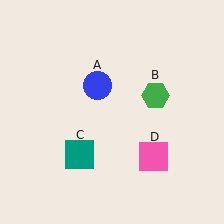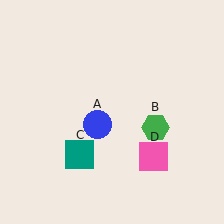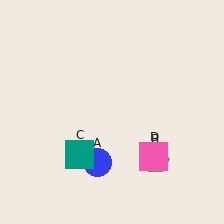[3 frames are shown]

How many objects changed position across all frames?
2 objects changed position: blue circle (object A), green hexagon (object B).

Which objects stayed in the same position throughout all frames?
Teal square (object C) and pink square (object D) remained stationary.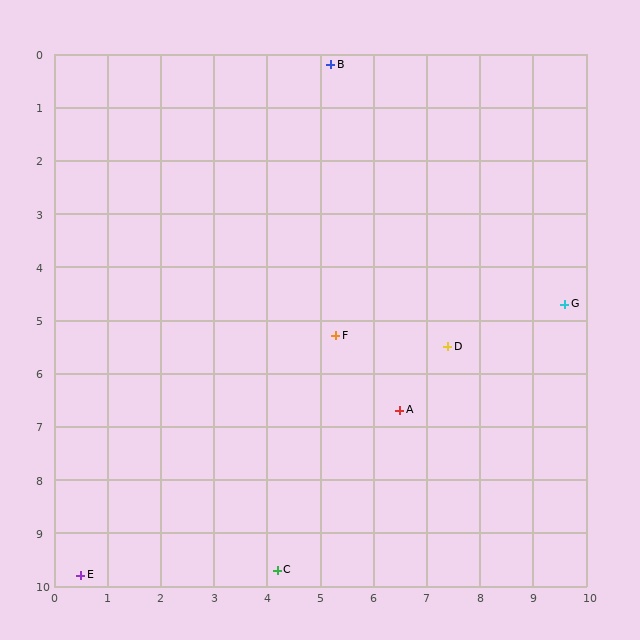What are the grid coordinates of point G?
Point G is at approximately (9.6, 4.7).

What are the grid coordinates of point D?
Point D is at approximately (7.4, 5.5).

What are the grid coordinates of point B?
Point B is at approximately (5.2, 0.2).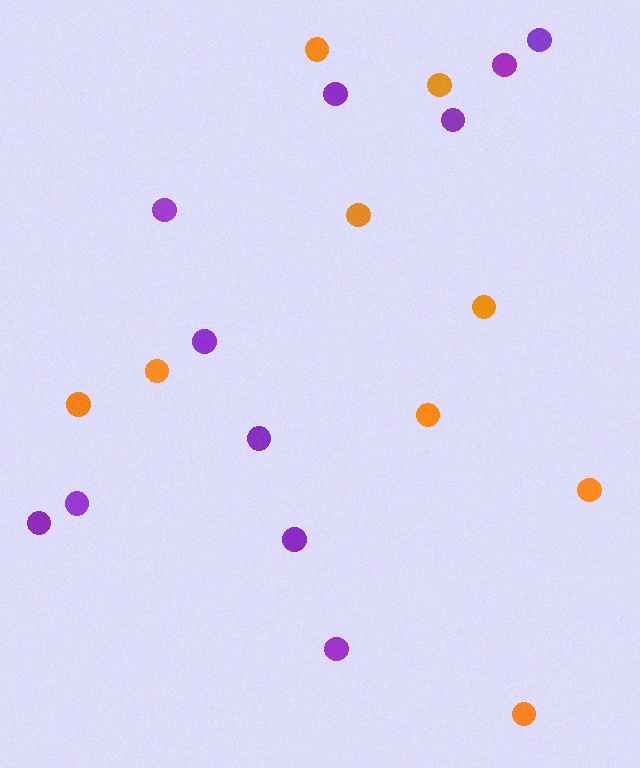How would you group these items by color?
There are 2 groups: one group of purple circles (11) and one group of orange circles (9).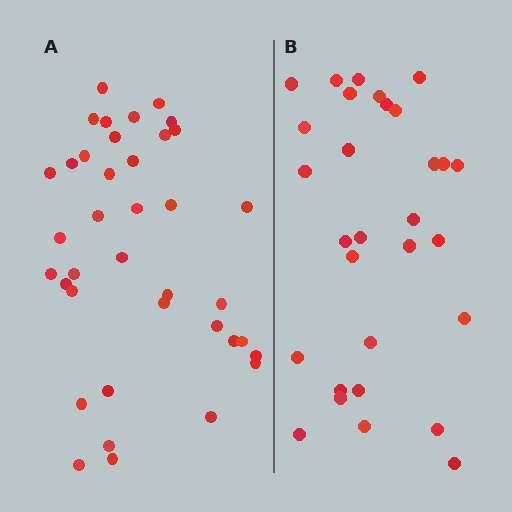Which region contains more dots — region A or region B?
Region A (the left region) has more dots.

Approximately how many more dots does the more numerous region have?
Region A has roughly 8 or so more dots than region B.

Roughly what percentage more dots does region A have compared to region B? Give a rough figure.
About 25% more.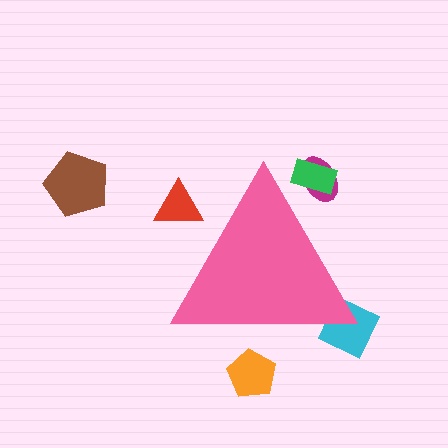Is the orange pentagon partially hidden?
Yes, the orange pentagon is partially hidden behind the pink triangle.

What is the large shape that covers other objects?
A pink triangle.